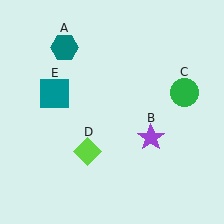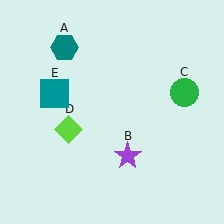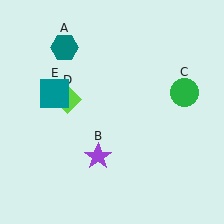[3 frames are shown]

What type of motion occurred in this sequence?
The purple star (object B), lime diamond (object D) rotated clockwise around the center of the scene.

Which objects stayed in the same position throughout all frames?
Teal hexagon (object A) and green circle (object C) and teal square (object E) remained stationary.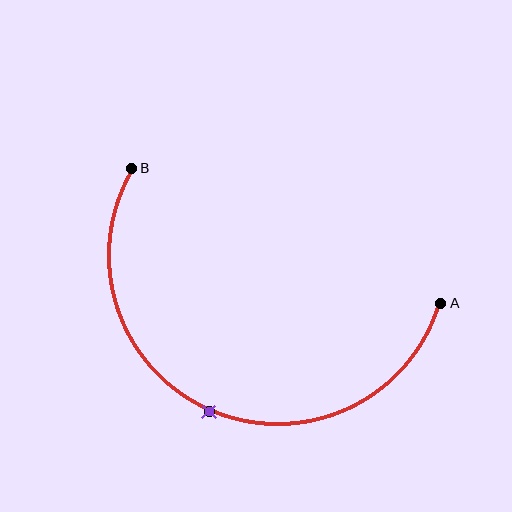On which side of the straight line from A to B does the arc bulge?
The arc bulges below the straight line connecting A and B.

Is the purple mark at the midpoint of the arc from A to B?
Yes. The purple mark lies on the arc at equal arc-length from both A and B — it is the arc midpoint.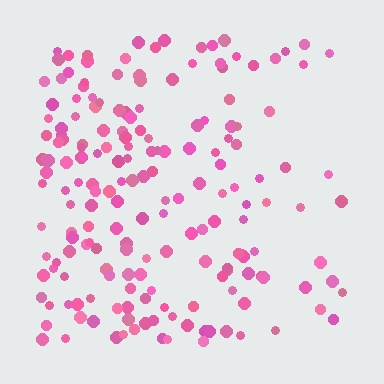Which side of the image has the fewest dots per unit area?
The right.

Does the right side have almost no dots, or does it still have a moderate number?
Still a moderate number, just noticeably fewer than the left.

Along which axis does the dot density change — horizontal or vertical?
Horizontal.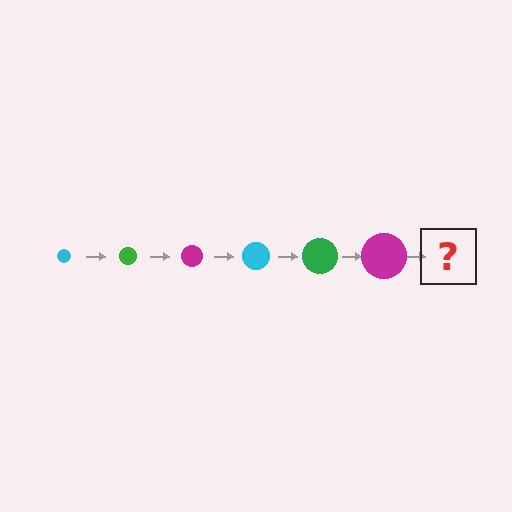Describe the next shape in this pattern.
It should be a cyan circle, larger than the previous one.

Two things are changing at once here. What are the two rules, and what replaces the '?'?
The two rules are that the circle grows larger each step and the color cycles through cyan, green, and magenta. The '?' should be a cyan circle, larger than the previous one.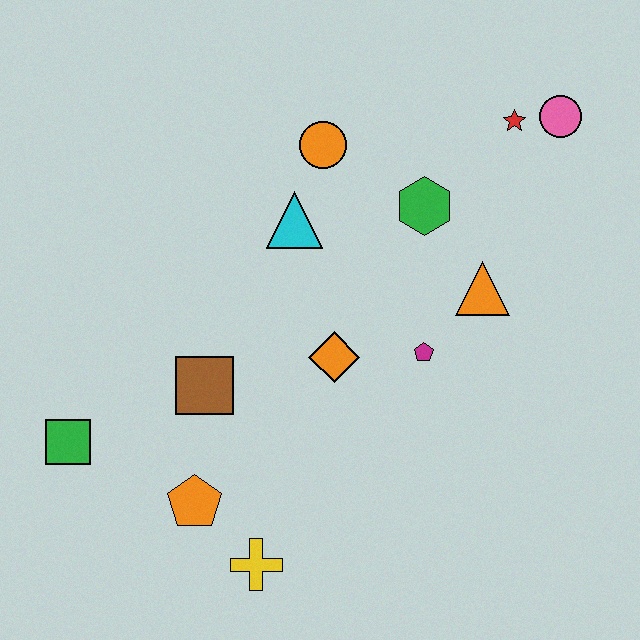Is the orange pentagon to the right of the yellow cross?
No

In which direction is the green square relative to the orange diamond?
The green square is to the left of the orange diamond.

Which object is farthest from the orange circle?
The yellow cross is farthest from the orange circle.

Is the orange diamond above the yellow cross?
Yes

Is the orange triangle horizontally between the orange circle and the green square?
No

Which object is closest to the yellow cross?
The orange pentagon is closest to the yellow cross.